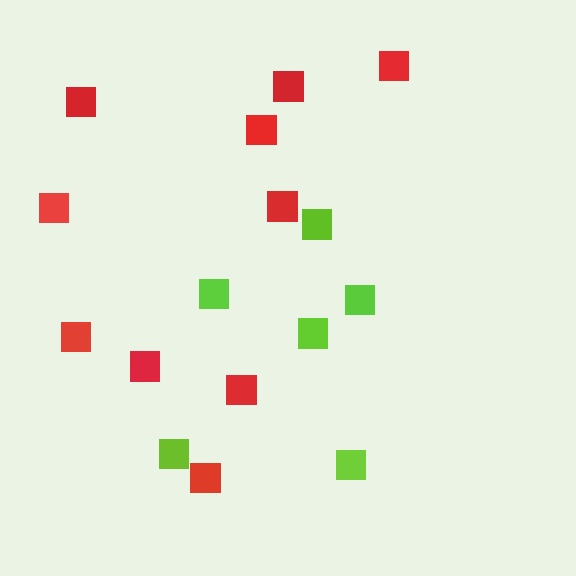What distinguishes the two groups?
There are 2 groups: one group of red squares (10) and one group of lime squares (6).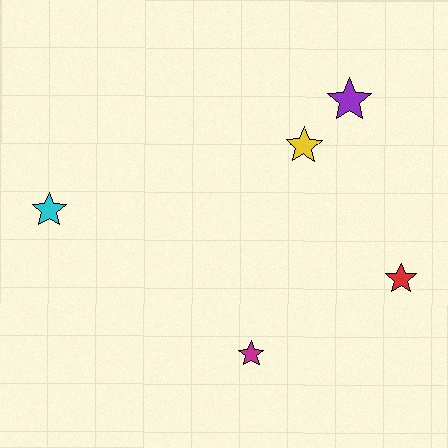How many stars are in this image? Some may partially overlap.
There are 5 stars.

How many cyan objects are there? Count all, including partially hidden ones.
There is 1 cyan object.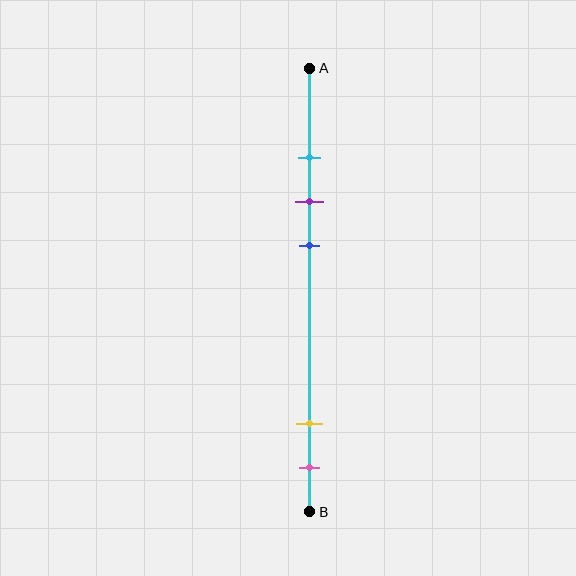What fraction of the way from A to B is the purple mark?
The purple mark is approximately 30% (0.3) of the way from A to B.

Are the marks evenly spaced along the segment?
No, the marks are not evenly spaced.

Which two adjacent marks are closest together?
The cyan and purple marks are the closest adjacent pair.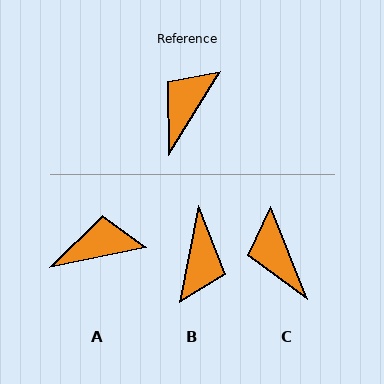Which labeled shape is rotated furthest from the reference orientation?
B, about 160 degrees away.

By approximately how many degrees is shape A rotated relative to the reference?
Approximately 46 degrees clockwise.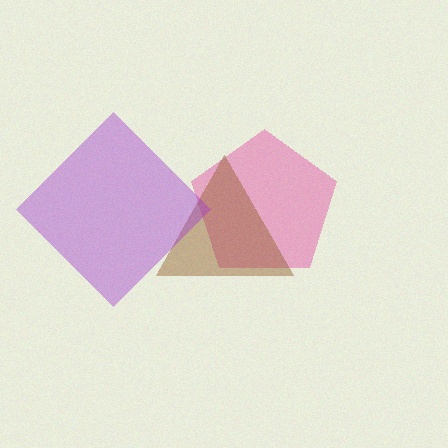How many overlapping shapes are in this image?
There are 3 overlapping shapes in the image.